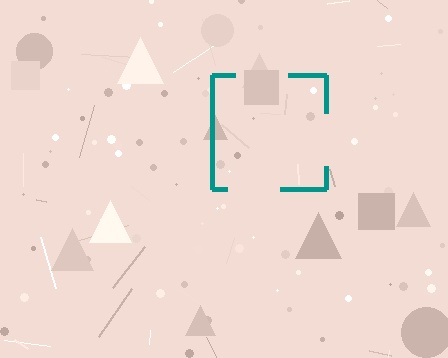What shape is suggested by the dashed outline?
The dashed outline suggests a square.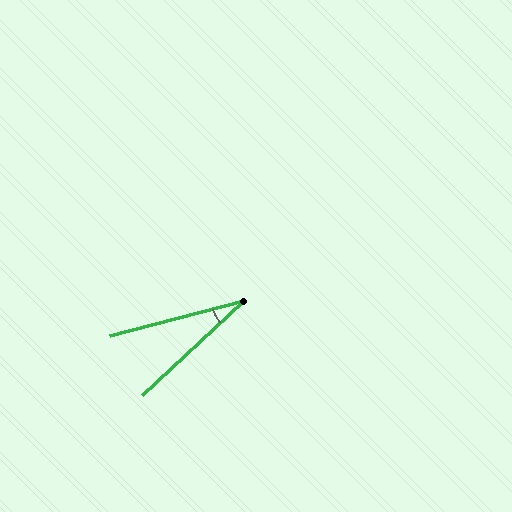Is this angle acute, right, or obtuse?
It is acute.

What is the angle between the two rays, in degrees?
Approximately 28 degrees.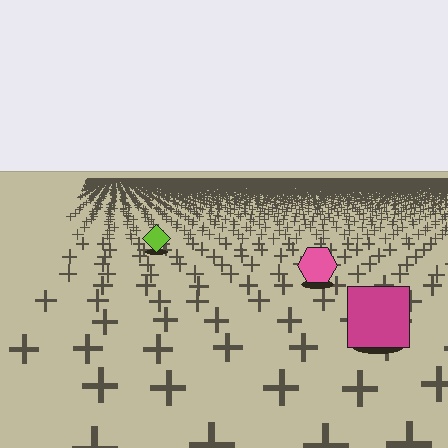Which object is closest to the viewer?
The magenta square is closest. The texture marks near it are larger and more spread out.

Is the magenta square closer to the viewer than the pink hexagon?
Yes. The magenta square is closer — you can tell from the texture gradient: the ground texture is coarser near it.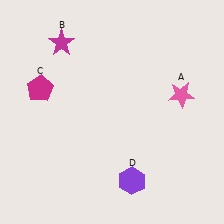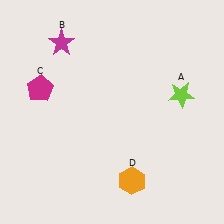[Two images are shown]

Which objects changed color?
A changed from pink to lime. D changed from purple to orange.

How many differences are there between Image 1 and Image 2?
There are 2 differences between the two images.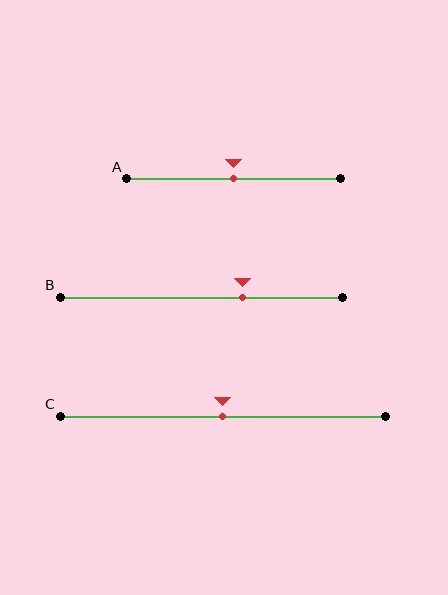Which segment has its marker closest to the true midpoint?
Segment A has its marker closest to the true midpoint.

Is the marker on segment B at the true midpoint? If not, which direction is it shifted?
No, the marker on segment B is shifted to the right by about 15% of the segment length.